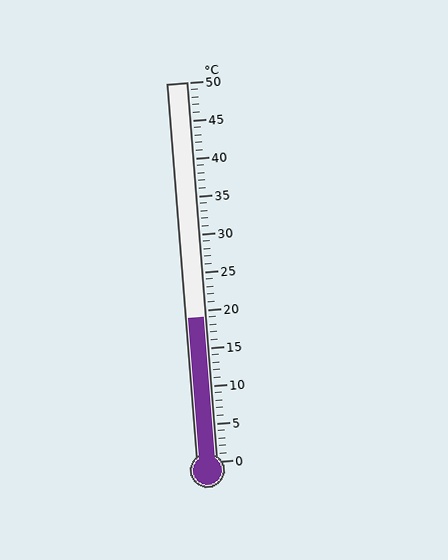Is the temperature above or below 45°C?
The temperature is below 45°C.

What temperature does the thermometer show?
The thermometer shows approximately 19°C.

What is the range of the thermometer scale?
The thermometer scale ranges from 0°C to 50°C.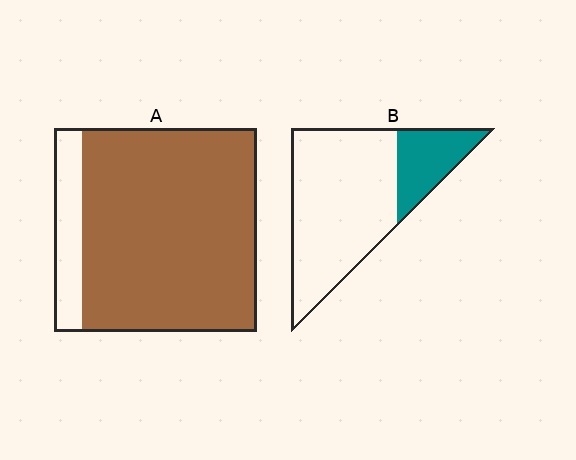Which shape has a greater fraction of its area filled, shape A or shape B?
Shape A.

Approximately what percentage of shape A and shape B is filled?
A is approximately 85% and B is approximately 25%.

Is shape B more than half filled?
No.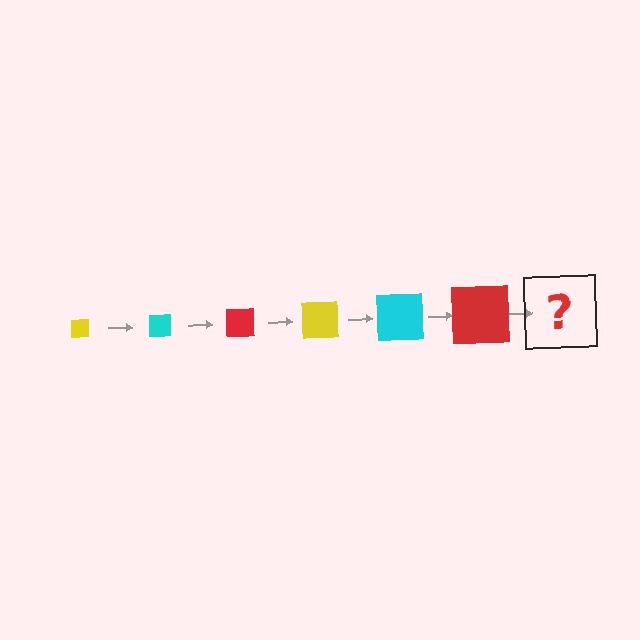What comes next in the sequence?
The next element should be a yellow square, larger than the previous one.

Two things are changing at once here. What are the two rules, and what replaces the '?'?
The two rules are that the square grows larger each step and the color cycles through yellow, cyan, and red. The '?' should be a yellow square, larger than the previous one.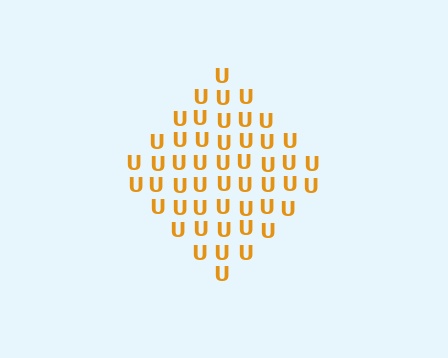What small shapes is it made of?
It is made of small letter U's.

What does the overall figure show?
The overall figure shows a diamond.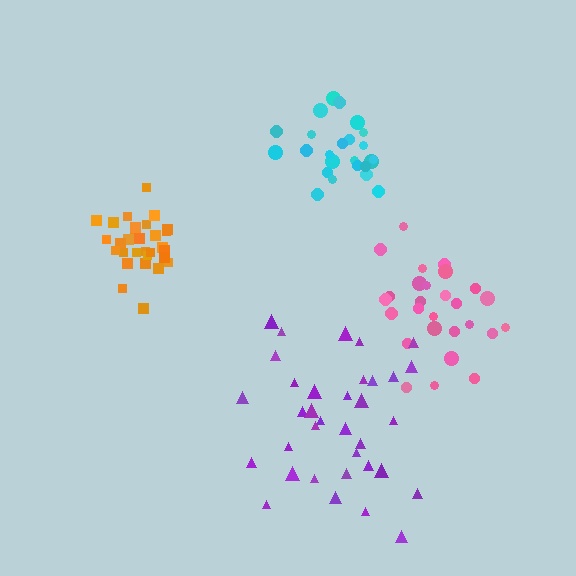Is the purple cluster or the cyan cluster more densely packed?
Cyan.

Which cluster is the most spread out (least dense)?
Purple.